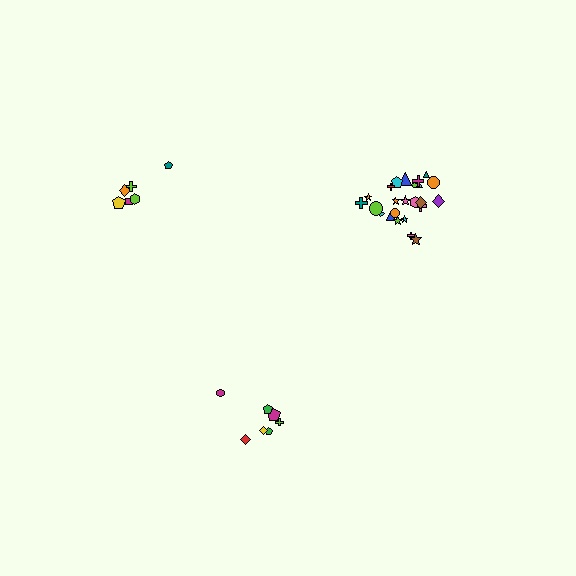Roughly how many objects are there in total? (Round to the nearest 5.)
Roughly 40 objects in total.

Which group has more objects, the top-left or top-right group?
The top-right group.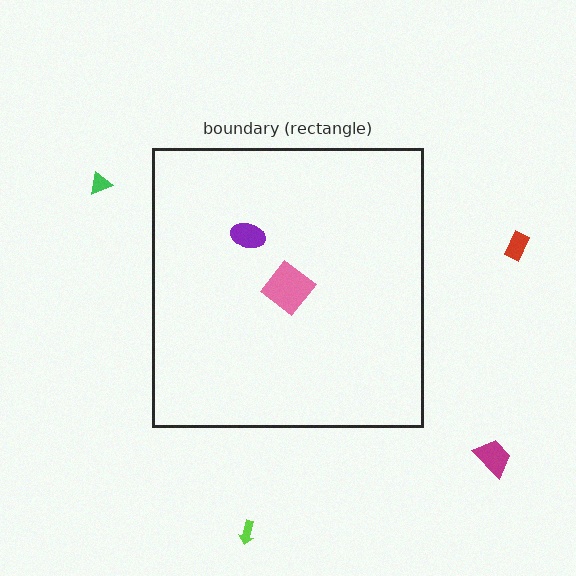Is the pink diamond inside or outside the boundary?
Inside.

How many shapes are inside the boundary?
2 inside, 4 outside.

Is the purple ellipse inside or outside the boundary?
Inside.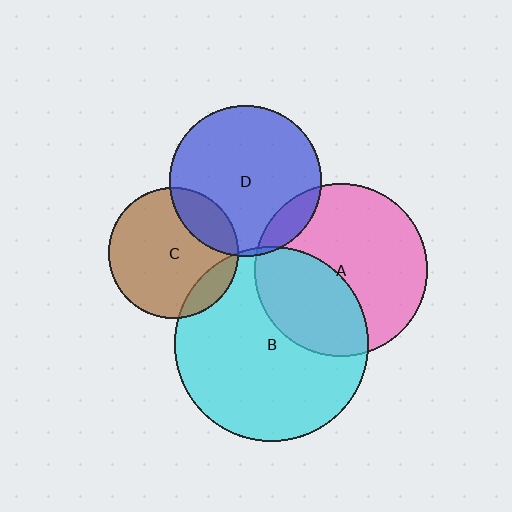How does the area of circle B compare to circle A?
Approximately 1.3 times.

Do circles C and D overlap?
Yes.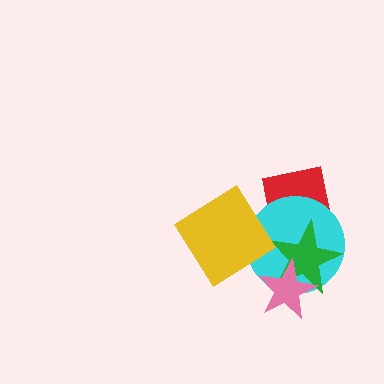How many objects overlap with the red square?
2 objects overlap with the red square.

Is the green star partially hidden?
Yes, it is partially covered by another shape.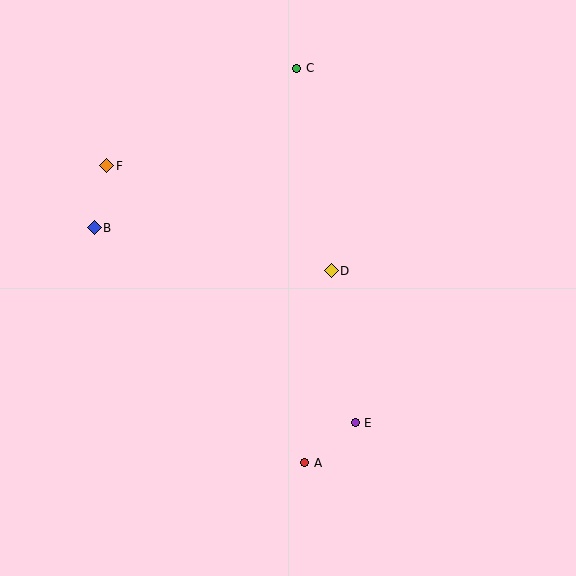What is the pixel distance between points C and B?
The distance between C and B is 258 pixels.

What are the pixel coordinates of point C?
Point C is at (297, 68).